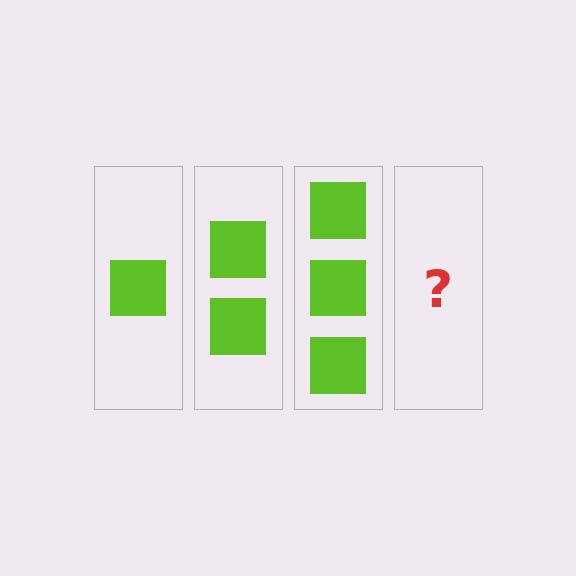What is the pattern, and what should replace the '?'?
The pattern is that each step adds one more square. The '?' should be 4 squares.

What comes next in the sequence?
The next element should be 4 squares.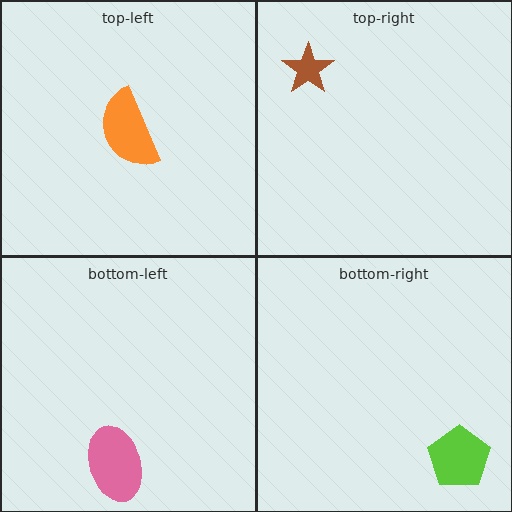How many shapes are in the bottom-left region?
1.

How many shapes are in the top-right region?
1.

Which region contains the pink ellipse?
The bottom-left region.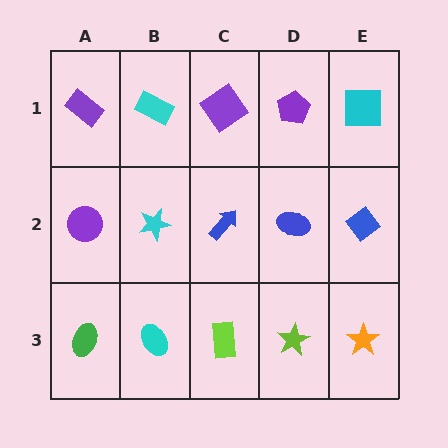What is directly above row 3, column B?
A cyan star.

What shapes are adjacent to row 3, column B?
A cyan star (row 2, column B), a green ellipse (row 3, column A), a lime rectangle (row 3, column C).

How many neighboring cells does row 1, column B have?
3.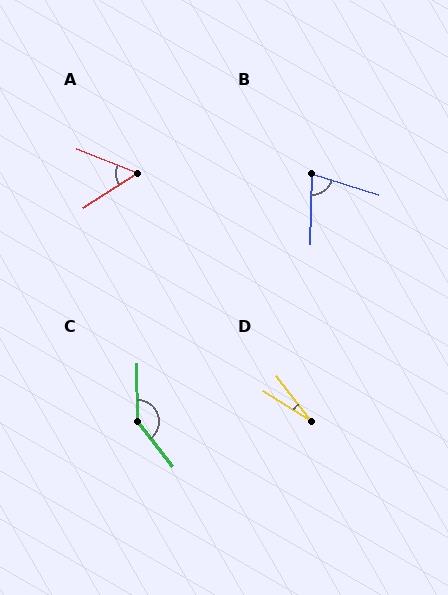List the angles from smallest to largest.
D (20°), A (54°), B (75°), C (143°).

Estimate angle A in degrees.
Approximately 54 degrees.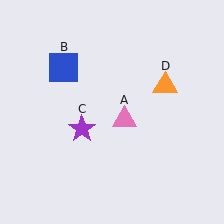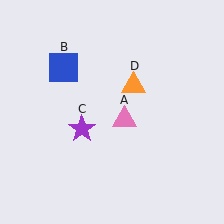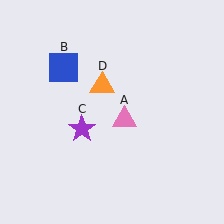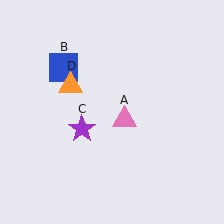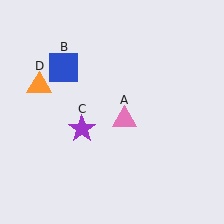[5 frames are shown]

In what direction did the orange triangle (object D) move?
The orange triangle (object D) moved left.